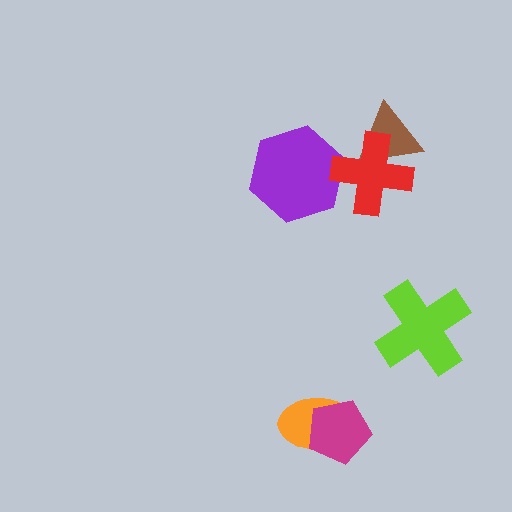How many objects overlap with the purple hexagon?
1 object overlaps with the purple hexagon.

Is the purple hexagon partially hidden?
Yes, it is partially covered by another shape.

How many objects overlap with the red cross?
2 objects overlap with the red cross.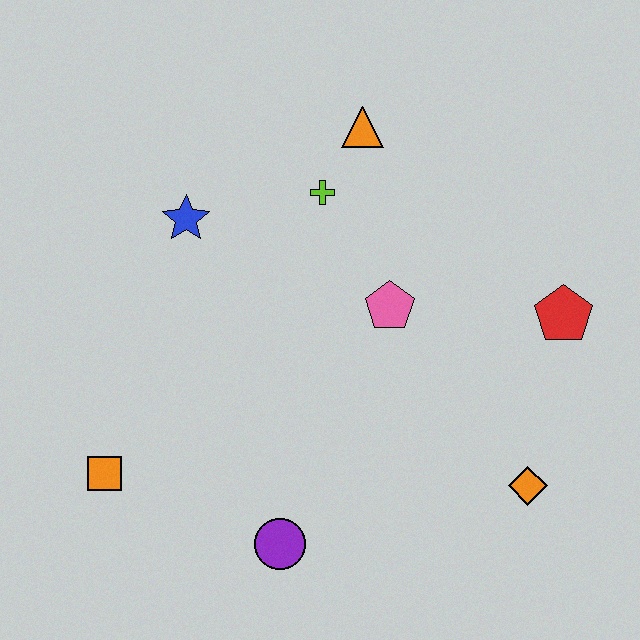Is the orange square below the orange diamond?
No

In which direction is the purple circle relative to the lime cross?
The purple circle is below the lime cross.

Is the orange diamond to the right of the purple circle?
Yes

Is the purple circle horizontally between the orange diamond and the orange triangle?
No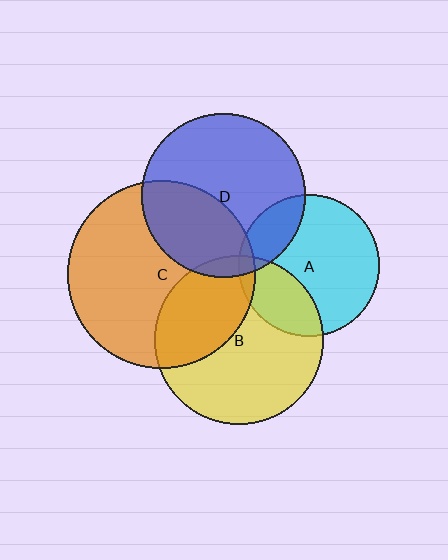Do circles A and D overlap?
Yes.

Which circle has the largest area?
Circle C (orange).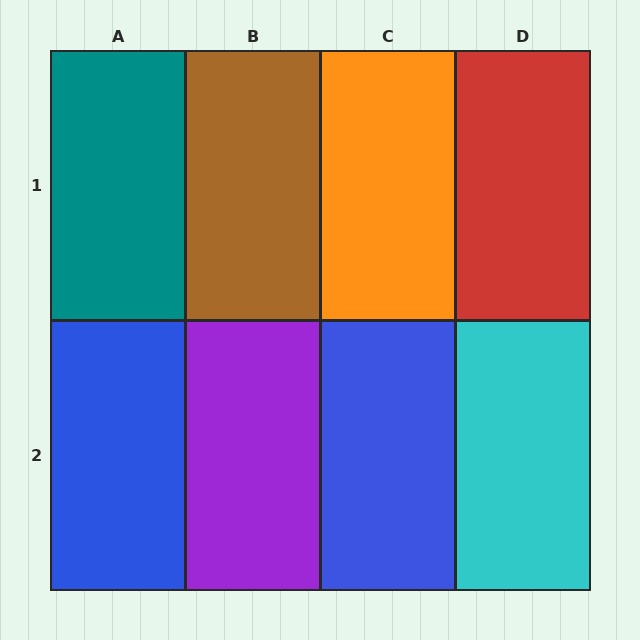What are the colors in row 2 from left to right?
Blue, purple, blue, cyan.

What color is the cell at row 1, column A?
Teal.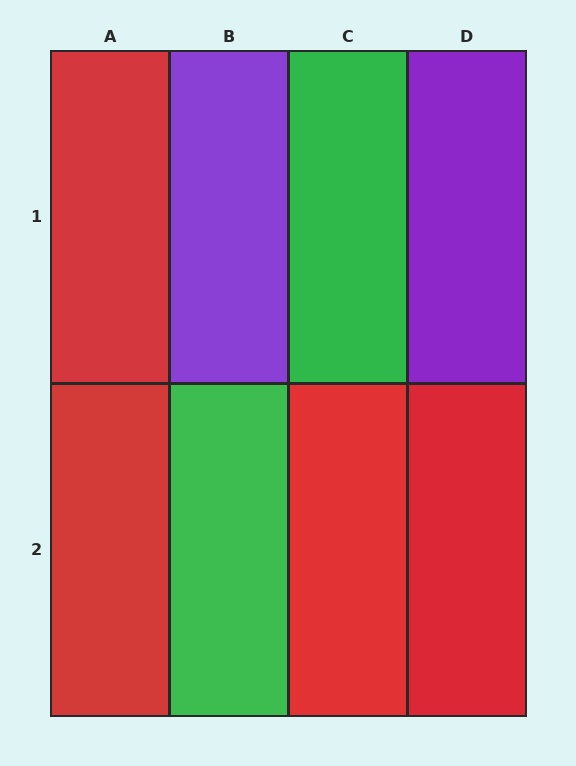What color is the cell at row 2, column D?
Red.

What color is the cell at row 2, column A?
Red.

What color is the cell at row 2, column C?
Red.